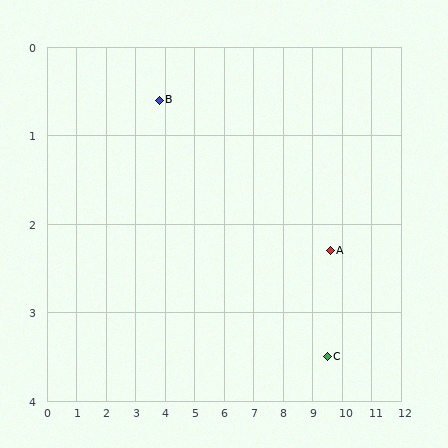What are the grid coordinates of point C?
Point C is at approximately (9.5, 3.5).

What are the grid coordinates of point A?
Point A is at approximately (9.6, 2.3).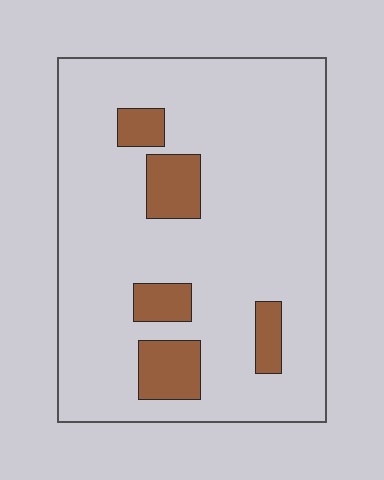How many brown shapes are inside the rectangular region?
5.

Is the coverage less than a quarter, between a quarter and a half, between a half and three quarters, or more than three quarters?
Less than a quarter.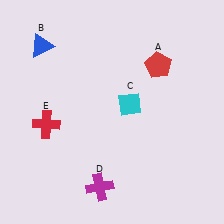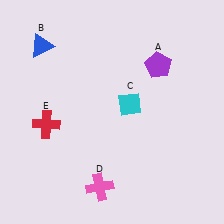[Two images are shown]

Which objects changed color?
A changed from red to purple. D changed from magenta to pink.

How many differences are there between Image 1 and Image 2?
There are 2 differences between the two images.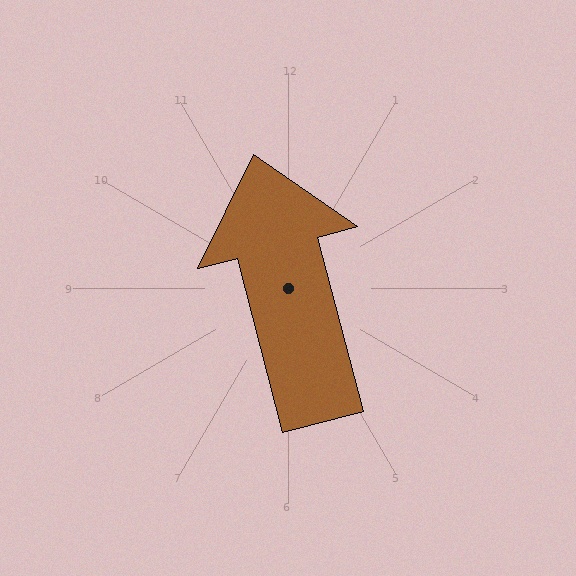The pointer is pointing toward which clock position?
Roughly 12 o'clock.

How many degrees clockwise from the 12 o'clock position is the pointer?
Approximately 345 degrees.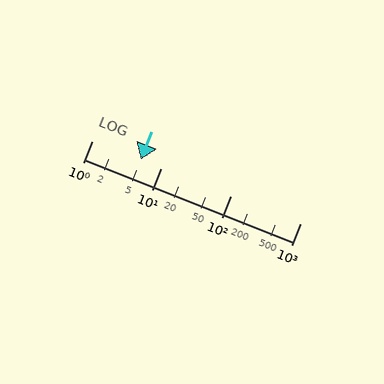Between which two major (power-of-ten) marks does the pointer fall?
The pointer is between 1 and 10.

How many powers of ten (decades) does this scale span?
The scale spans 3 decades, from 1 to 1000.